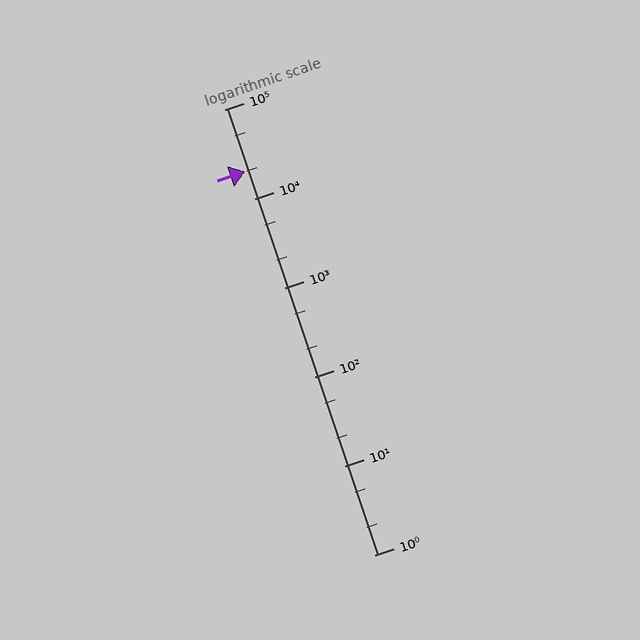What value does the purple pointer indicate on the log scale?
The pointer indicates approximately 20000.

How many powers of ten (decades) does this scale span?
The scale spans 5 decades, from 1 to 100000.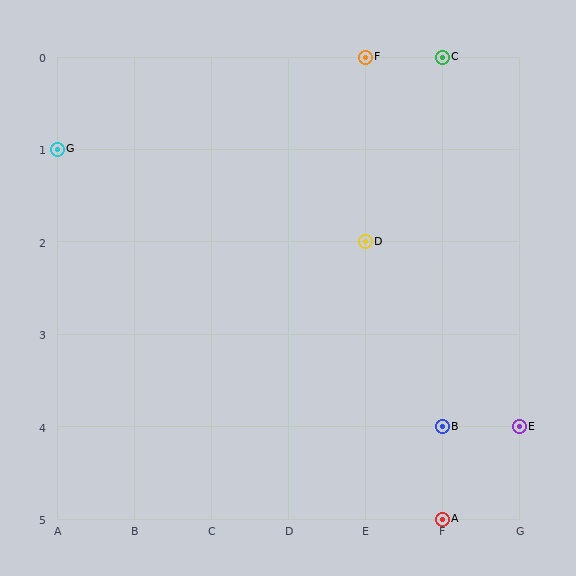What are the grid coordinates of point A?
Point A is at grid coordinates (F, 5).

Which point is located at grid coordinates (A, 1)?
Point G is at (A, 1).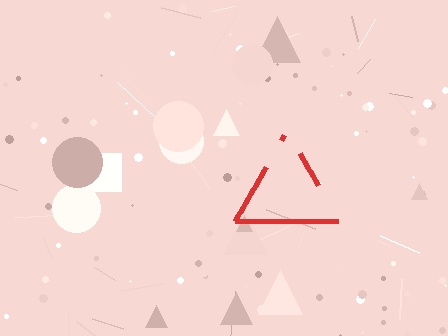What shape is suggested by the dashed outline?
The dashed outline suggests a triangle.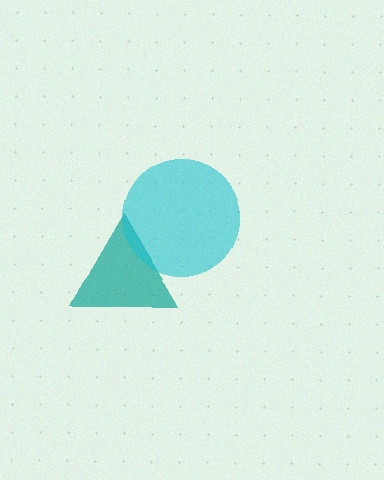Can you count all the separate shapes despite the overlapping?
Yes, there are 2 separate shapes.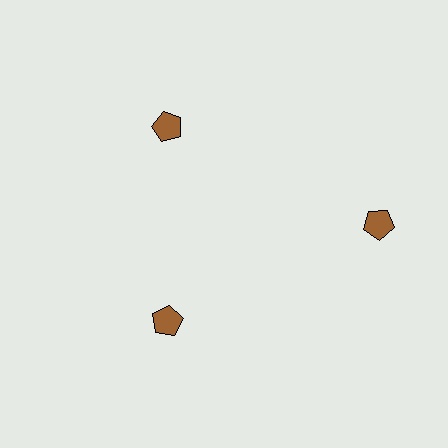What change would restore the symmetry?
The symmetry would be restored by moving it inward, back onto the ring so that all 3 pentagons sit at equal angles and equal distance from the center.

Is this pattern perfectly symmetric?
No. The 3 brown pentagons are arranged in a ring, but one element near the 3 o'clock position is pushed outward from the center, breaking the 3-fold rotational symmetry.